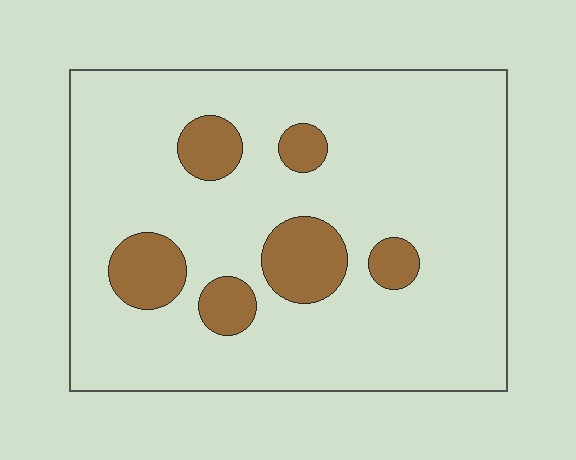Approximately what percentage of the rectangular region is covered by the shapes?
Approximately 15%.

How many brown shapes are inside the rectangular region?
6.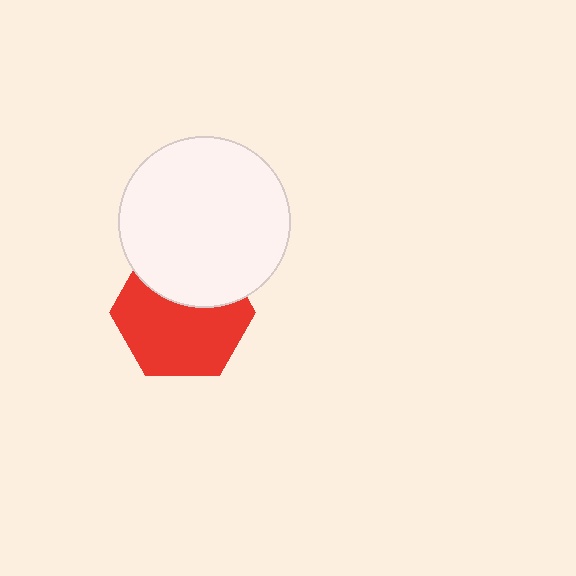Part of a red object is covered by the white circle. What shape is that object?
It is a hexagon.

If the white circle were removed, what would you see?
You would see the complete red hexagon.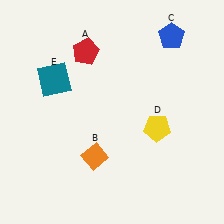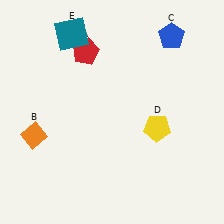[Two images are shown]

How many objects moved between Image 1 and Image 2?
2 objects moved between the two images.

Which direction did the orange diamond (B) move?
The orange diamond (B) moved left.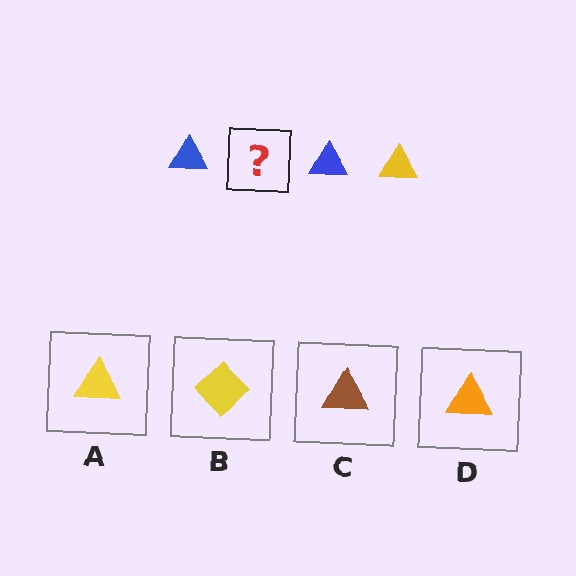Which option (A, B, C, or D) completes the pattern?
A.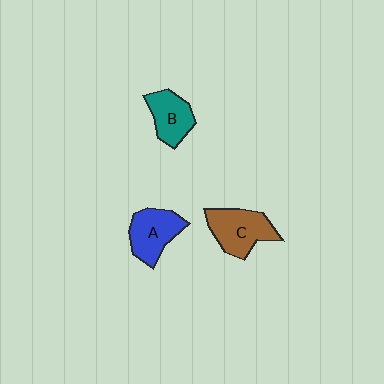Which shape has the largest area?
Shape C (brown).